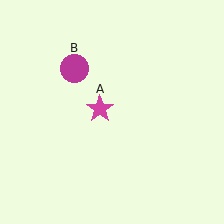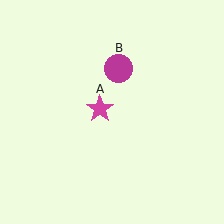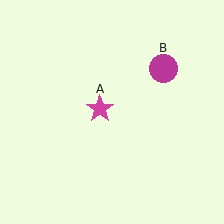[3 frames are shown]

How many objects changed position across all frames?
1 object changed position: magenta circle (object B).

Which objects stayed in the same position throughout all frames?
Magenta star (object A) remained stationary.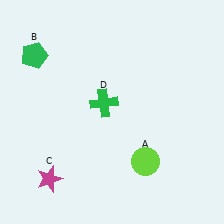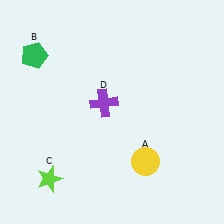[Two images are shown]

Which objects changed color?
A changed from lime to yellow. C changed from magenta to lime. D changed from green to purple.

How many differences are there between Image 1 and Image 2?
There are 3 differences between the two images.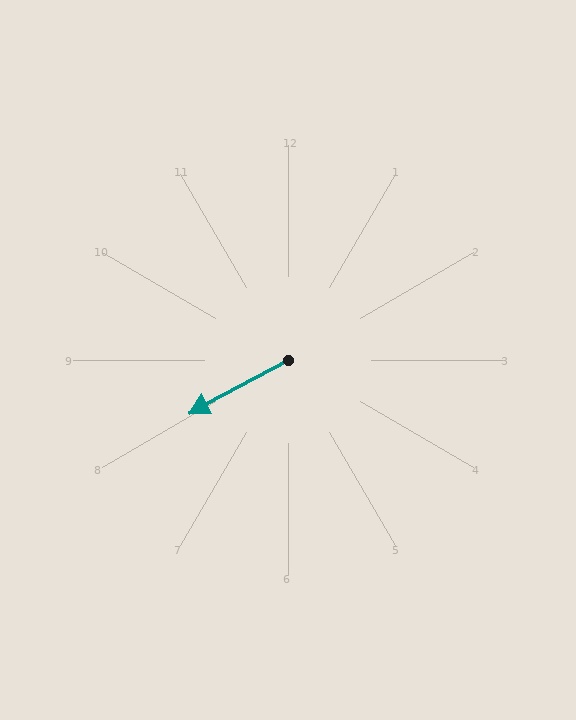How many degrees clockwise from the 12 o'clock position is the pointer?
Approximately 242 degrees.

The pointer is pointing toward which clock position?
Roughly 8 o'clock.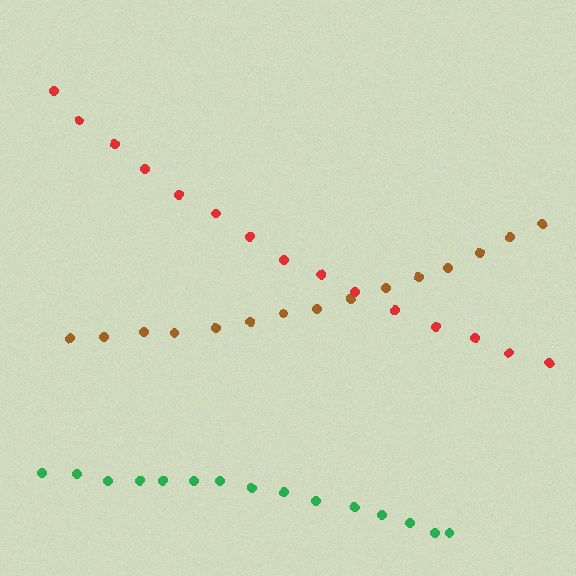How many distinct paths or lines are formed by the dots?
There are 3 distinct paths.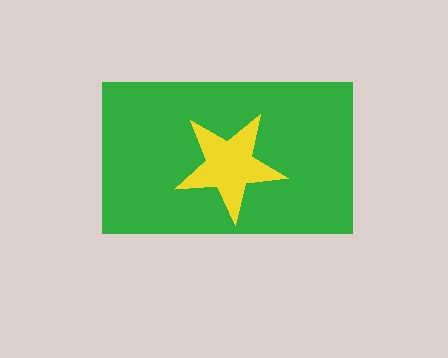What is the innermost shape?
The yellow star.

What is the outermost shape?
The green rectangle.